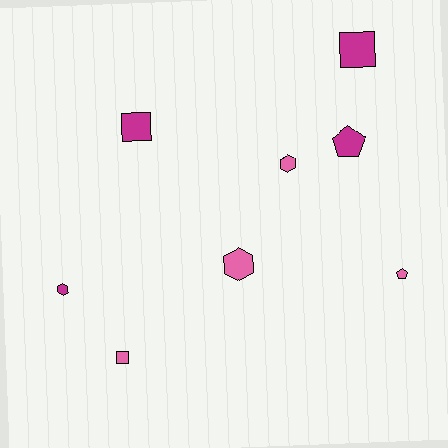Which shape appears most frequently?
Hexagon, with 3 objects.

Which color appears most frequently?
Magenta, with 4 objects.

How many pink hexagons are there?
There are 2 pink hexagons.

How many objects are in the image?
There are 8 objects.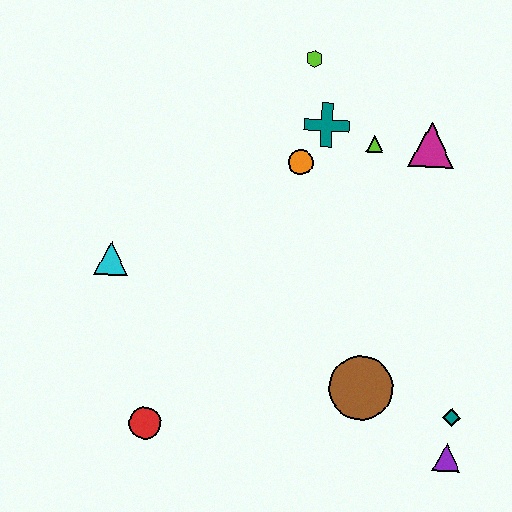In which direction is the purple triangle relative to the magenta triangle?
The purple triangle is below the magenta triangle.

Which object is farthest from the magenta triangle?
The red circle is farthest from the magenta triangle.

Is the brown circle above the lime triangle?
No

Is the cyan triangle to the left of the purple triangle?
Yes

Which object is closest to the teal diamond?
The purple triangle is closest to the teal diamond.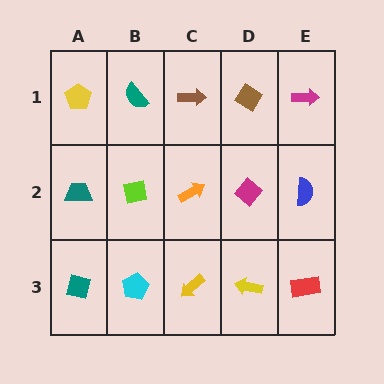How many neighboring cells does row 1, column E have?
2.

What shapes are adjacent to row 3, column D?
A magenta diamond (row 2, column D), a yellow arrow (row 3, column C), a red rectangle (row 3, column E).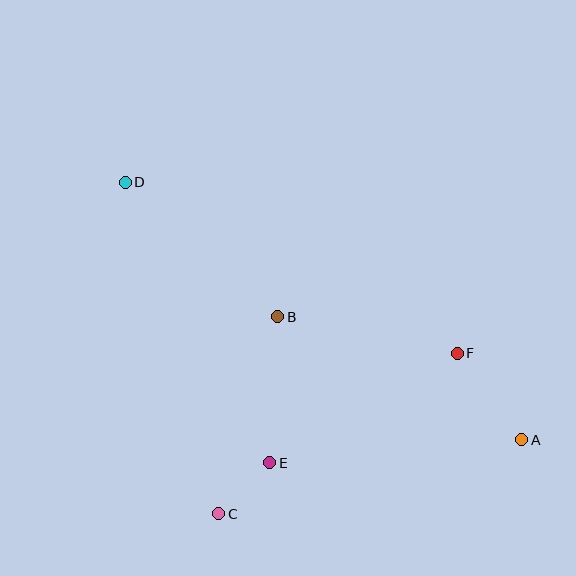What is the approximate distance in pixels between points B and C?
The distance between B and C is approximately 206 pixels.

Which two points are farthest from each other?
Points A and D are farthest from each other.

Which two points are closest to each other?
Points C and E are closest to each other.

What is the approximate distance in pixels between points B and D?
The distance between B and D is approximately 204 pixels.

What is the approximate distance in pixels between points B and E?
The distance between B and E is approximately 146 pixels.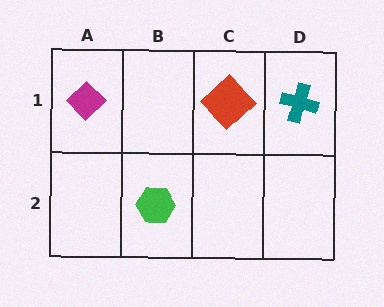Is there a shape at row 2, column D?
No, that cell is empty.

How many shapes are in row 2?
1 shape.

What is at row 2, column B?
A green hexagon.